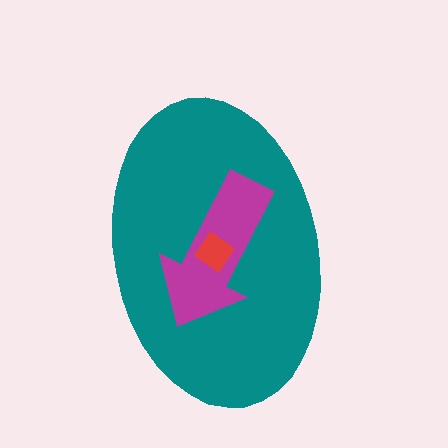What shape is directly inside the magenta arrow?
The red diamond.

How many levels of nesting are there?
3.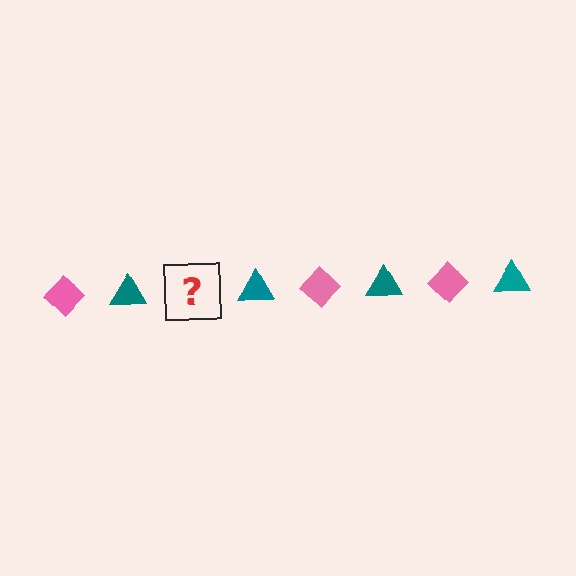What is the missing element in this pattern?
The missing element is a pink diamond.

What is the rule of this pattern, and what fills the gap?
The rule is that the pattern alternates between pink diamond and teal triangle. The gap should be filled with a pink diamond.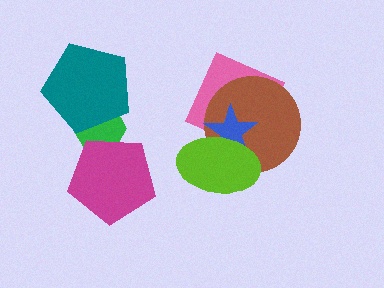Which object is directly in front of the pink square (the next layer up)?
The brown circle is directly in front of the pink square.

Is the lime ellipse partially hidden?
No, no other shape covers it.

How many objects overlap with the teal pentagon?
1 object overlaps with the teal pentagon.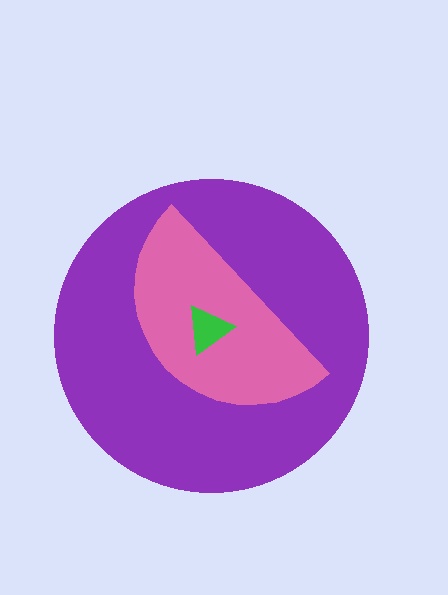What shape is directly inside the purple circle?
The pink semicircle.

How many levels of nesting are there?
3.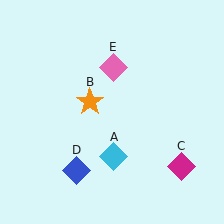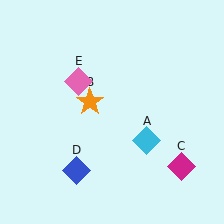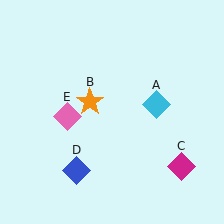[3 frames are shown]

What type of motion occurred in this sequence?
The cyan diamond (object A), pink diamond (object E) rotated counterclockwise around the center of the scene.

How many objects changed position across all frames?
2 objects changed position: cyan diamond (object A), pink diamond (object E).